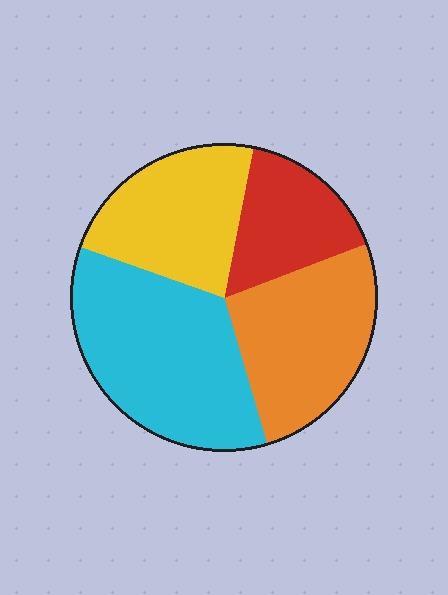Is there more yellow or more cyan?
Cyan.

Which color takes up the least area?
Red, at roughly 15%.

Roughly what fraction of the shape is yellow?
Yellow covers 23% of the shape.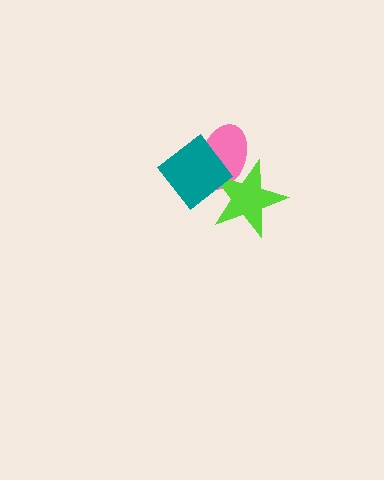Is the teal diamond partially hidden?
No, no other shape covers it.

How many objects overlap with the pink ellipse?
2 objects overlap with the pink ellipse.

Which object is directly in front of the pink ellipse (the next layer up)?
The lime star is directly in front of the pink ellipse.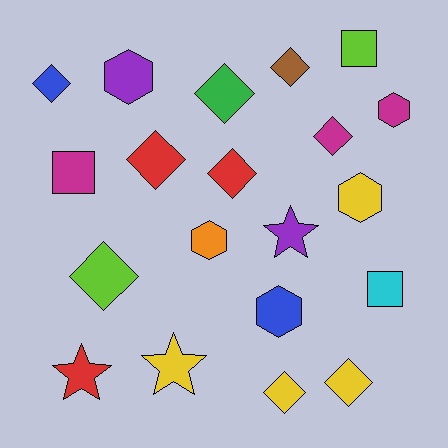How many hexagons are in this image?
There are 5 hexagons.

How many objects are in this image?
There are 20 objects.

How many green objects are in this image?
There is 1 green object.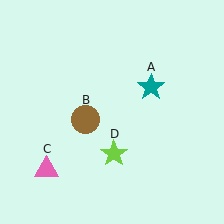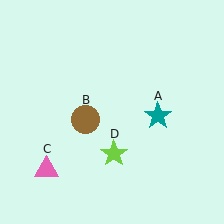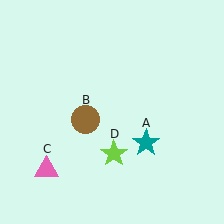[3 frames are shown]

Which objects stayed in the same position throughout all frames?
Brown circle (object B) and pink triangle (object C) and lime star (object D) remained stationary.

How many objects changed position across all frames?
1 object changed position: teal star (object A).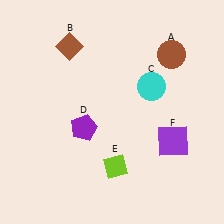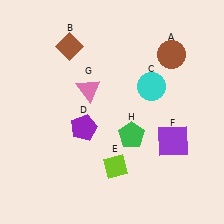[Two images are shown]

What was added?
A pink triangle (G), a green pentagon (H) were added in Image 2.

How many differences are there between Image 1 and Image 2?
There are 2 differences between the two images.